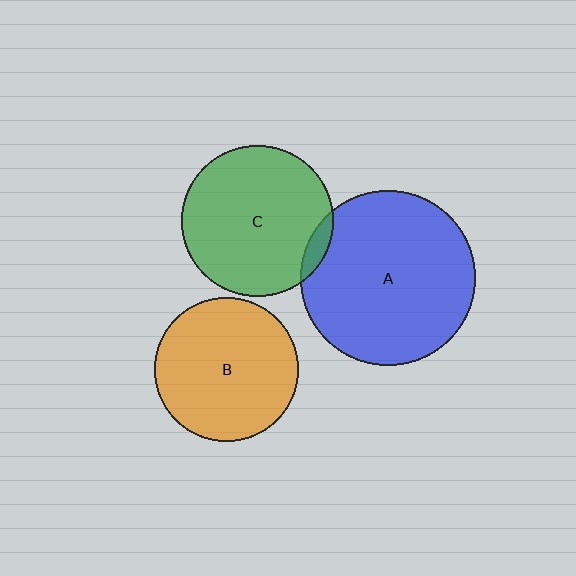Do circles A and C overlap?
Yes.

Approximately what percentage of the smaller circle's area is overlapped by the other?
Approximately 5%.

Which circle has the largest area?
Circle A (blue).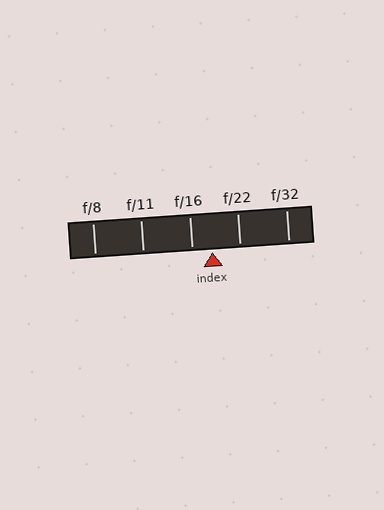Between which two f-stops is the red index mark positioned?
The index mark is between f/16 and f/22.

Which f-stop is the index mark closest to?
The index mark is closest to f/16.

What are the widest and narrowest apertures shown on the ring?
The widest aperture shown is f/8 and the narrowest is f/32.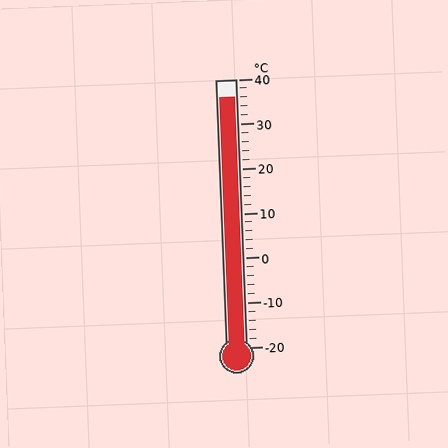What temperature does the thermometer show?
The thermometer shows approximately 36°C.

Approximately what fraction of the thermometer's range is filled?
The thermometer is filled to approximately 95% of its range.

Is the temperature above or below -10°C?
The temperature is above -10°C.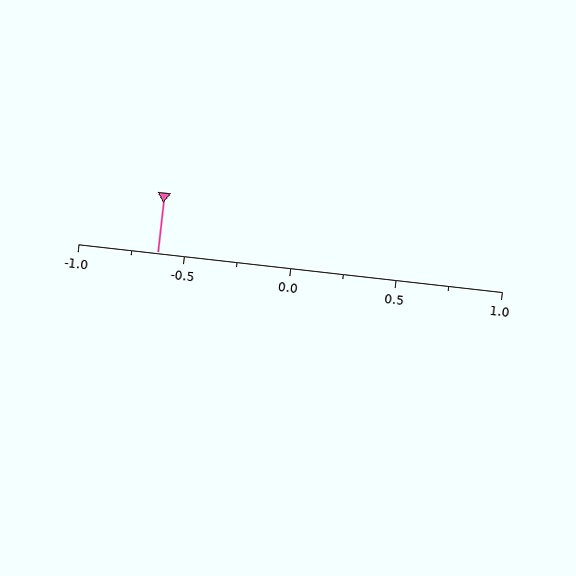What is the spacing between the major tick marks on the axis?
The major ticks are spaced 0.5 apart.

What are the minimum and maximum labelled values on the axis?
The axis runs from -1.0 to 1.0.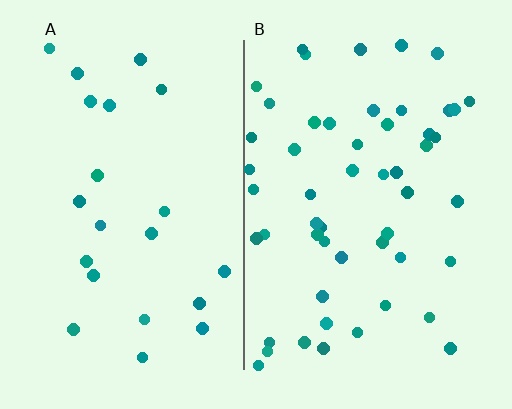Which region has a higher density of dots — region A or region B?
B (the right).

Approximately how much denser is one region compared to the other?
Approximately 2.4× — region B over region A.